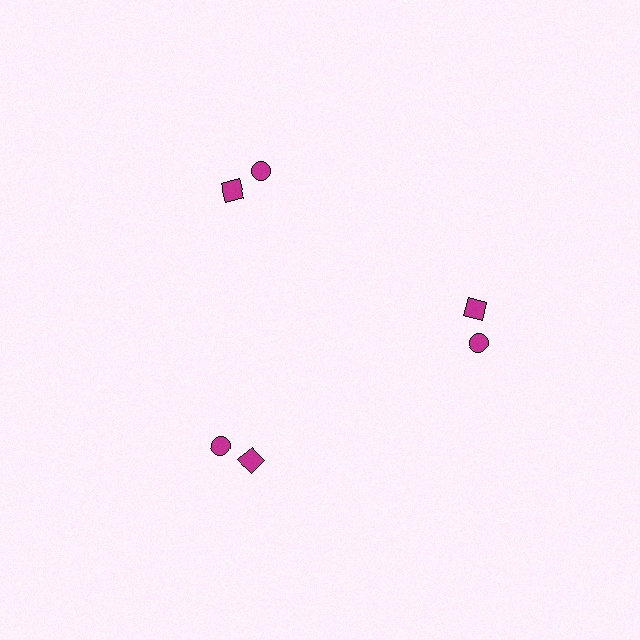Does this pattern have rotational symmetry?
Yes, this pattern has 3-fold rotational symmetry. It looks the same after rotating 120 degrees around the center.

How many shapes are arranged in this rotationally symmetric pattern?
There are 6 shapes, arranged in 3 groups of 2.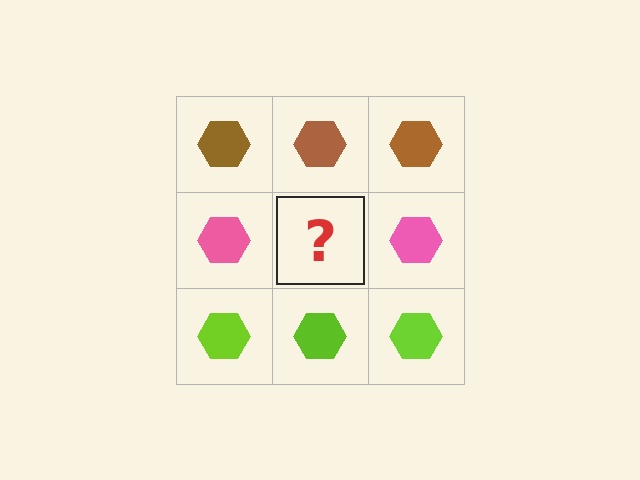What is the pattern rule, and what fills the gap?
The rule is that each row has a consistent color. The gap should be filled with a pink hexagon.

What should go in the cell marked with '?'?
The missing cell should contain a pink hexagon.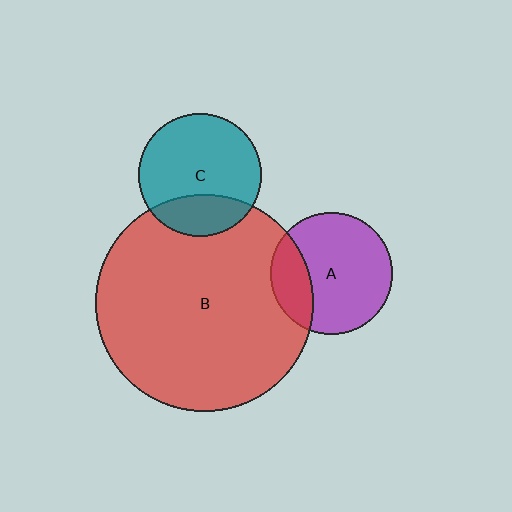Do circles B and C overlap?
Yes.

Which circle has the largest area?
Circle B (red).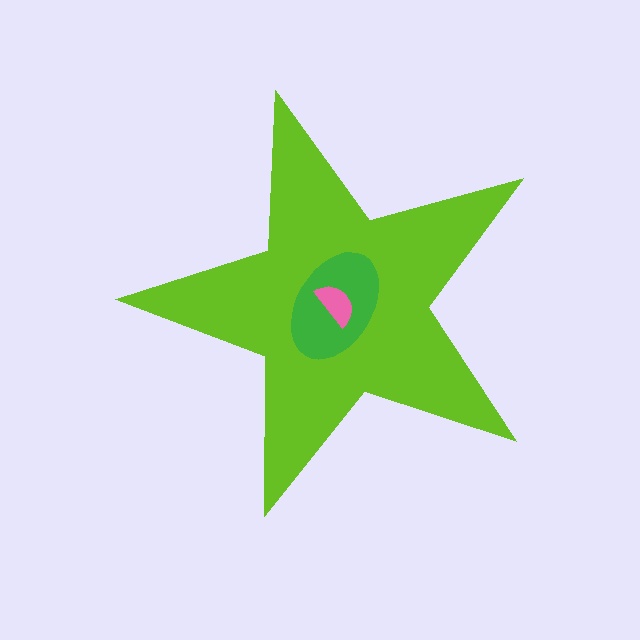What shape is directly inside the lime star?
The green ellipse.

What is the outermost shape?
The lime star.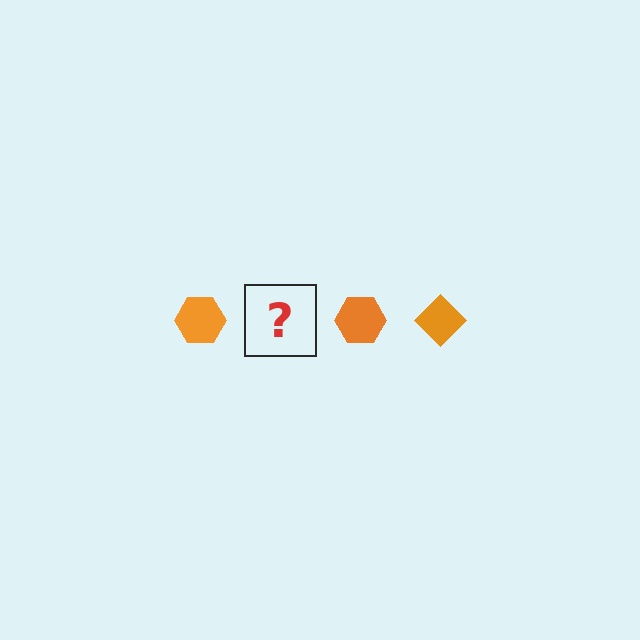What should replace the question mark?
The question mark should be replaced with an orange diamond.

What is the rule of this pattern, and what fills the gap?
The rule is that the pattern cycles through hexagon, diamond shapes in orange. The gap should be filled with an orange diamond.